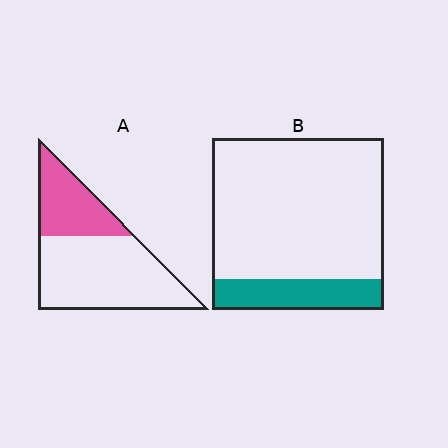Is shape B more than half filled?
No.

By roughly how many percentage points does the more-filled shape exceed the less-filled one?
By roughly 15 percentage points (A over B).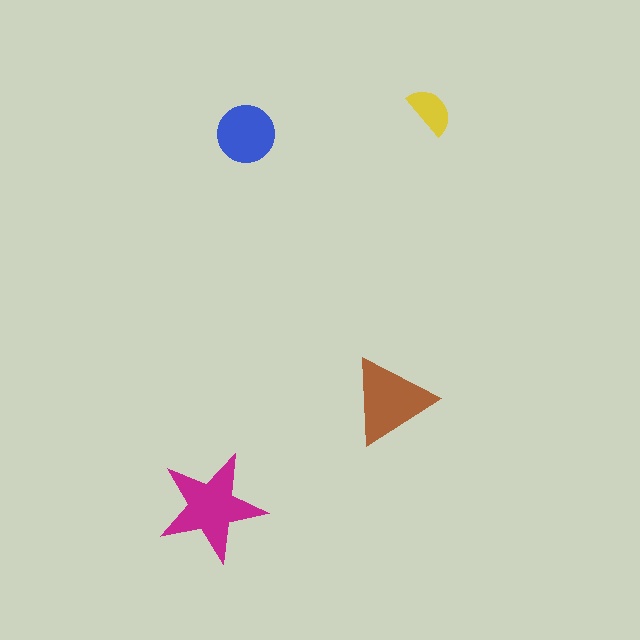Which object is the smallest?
The yellow semicircle.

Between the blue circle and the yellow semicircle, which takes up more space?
The blue circle.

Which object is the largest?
The magenta star.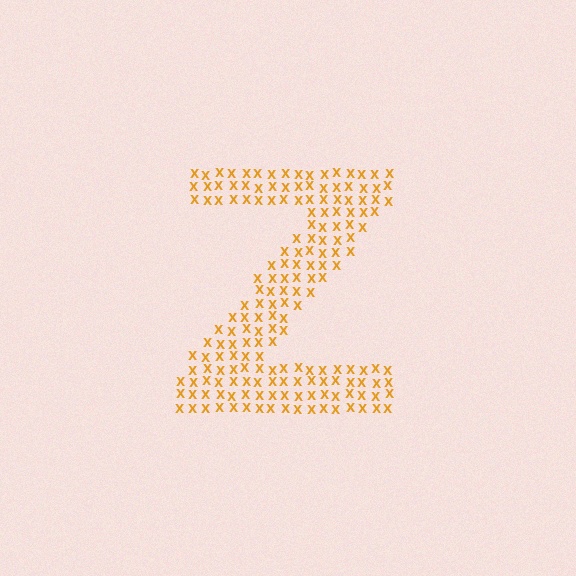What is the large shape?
The large shape is the letter Z.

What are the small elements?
The small elements are letter X's.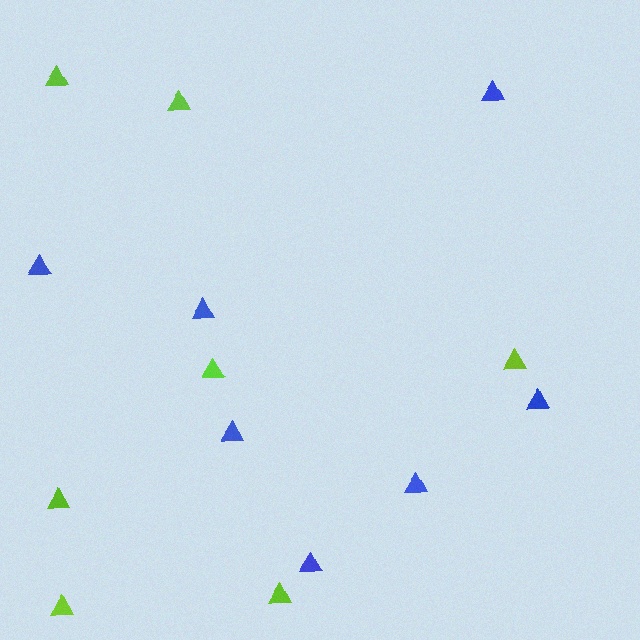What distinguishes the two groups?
There are 2 groups: one group of blue triangles (7) and one group of lime triangles (7).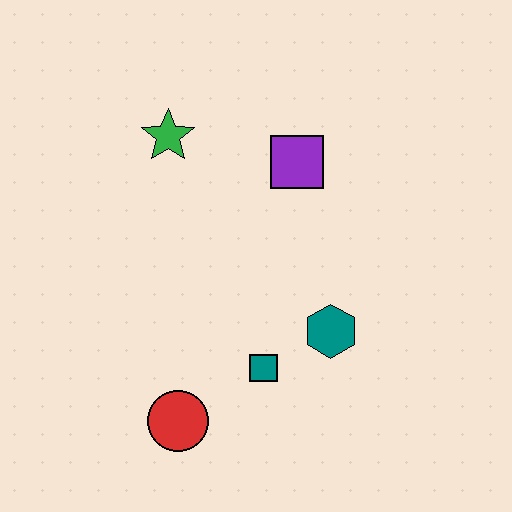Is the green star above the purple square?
Yes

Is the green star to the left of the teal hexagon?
Yes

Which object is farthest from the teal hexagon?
The green star is farthest from the teal hexagon.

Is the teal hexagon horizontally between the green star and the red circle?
No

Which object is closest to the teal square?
The teal hexagon is closest to the teal square.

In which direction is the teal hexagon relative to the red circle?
The teal hexagon is to the right of the red circle.